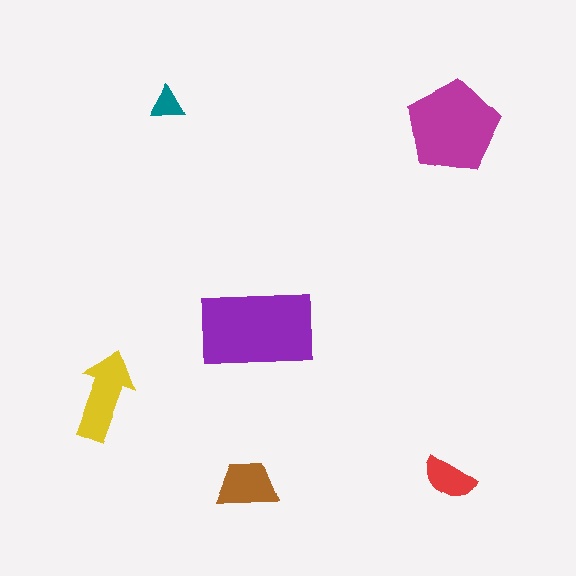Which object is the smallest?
The teal triangle.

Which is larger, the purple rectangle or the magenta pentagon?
The purple rectangle.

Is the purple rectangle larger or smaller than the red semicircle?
Larger.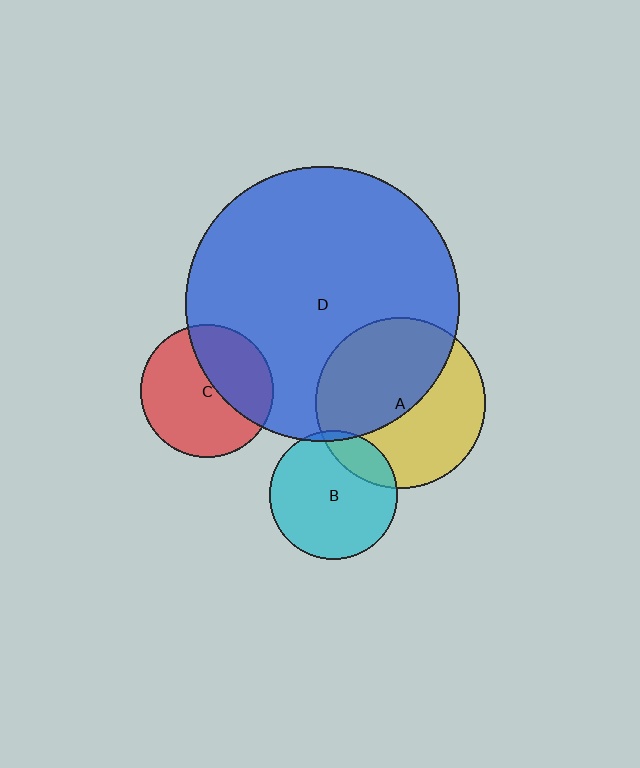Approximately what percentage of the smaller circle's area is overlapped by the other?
Approximately 20%.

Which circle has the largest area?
Circle D (blue).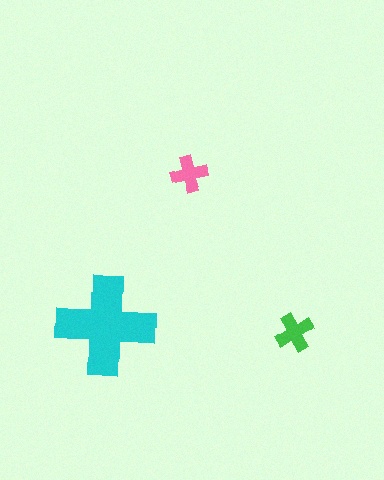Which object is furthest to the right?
The green cross is rightmost.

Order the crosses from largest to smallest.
the cyan one, the green one, the pink one.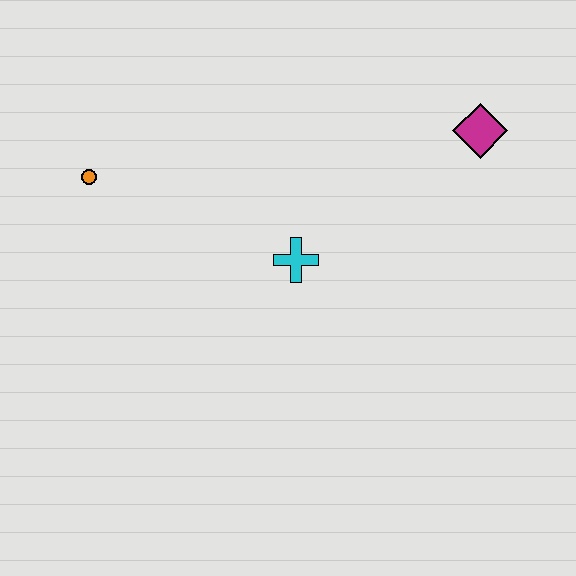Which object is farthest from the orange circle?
The magenta diamond is farthest from the orange circle.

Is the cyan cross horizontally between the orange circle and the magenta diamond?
Yes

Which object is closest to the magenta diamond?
The cyan cross is closest to the magenta diamond.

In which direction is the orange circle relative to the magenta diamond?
The orange circle is to the left of the magenta diamond.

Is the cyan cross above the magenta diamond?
No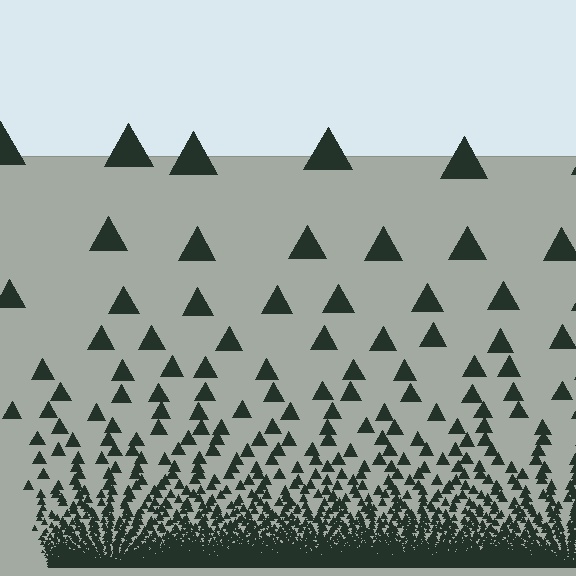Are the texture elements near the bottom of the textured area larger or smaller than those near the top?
Smaller. The gradient is inverted — elements near the bottom are smaller and denser.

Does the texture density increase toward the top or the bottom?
Density increases toward the bottom.